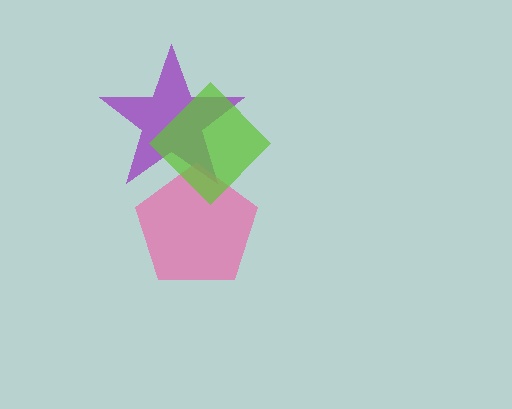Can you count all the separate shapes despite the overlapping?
Yes, there are 3 separate shapes.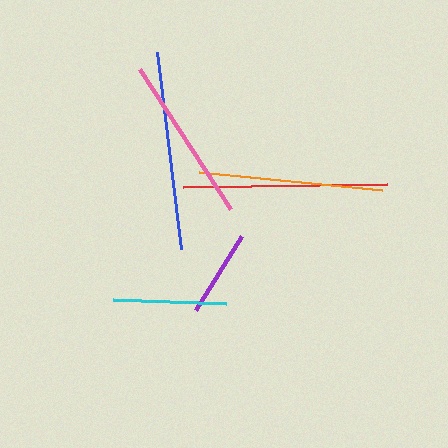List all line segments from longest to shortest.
From longest to shortest: red, blue, orange, pink, cyan, purple.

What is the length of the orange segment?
The orange segment is approximately 183 pixels long.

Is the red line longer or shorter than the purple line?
The red line is longer than the purple line.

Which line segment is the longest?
The red line is the longest at approximately 203 pixels.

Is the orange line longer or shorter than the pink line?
The orange line is longer than the pink line.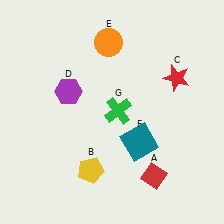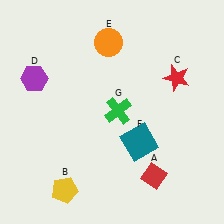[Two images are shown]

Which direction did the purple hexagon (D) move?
The purple hexagon (D) moved left.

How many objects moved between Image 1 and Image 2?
2 objects moved between the two images.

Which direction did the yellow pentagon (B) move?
The yellow pentagon (B) moved left.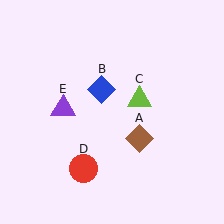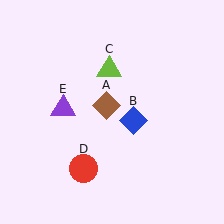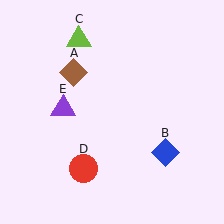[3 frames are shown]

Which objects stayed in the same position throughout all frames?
Red circle (object D) and purple triangle (object E) remained stationary.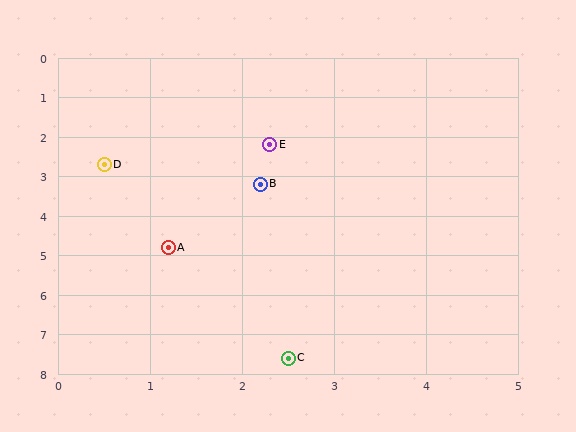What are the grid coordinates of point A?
Point A is at approximately (1.2, 4.8).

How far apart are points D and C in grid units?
Points D and C are about 5.3 grid units apart.